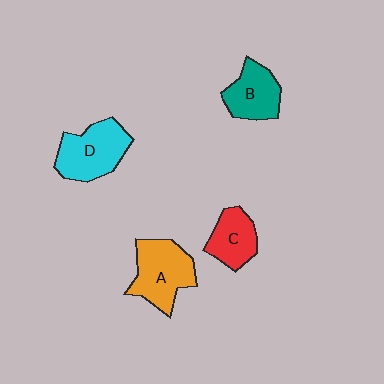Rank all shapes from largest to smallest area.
From largest to smallest: A (orange), D (cyan), B (teal), C (red).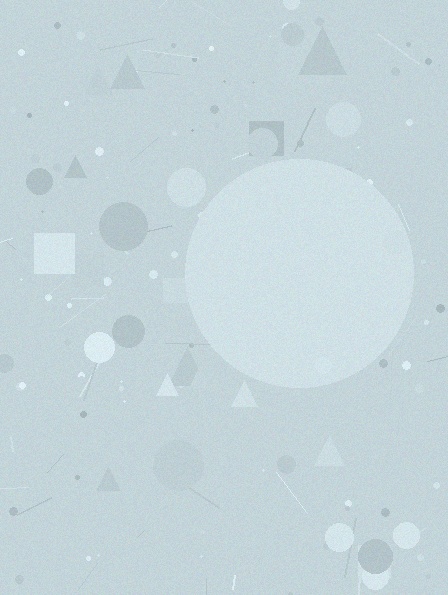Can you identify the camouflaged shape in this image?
The camouflaged shape is a circle.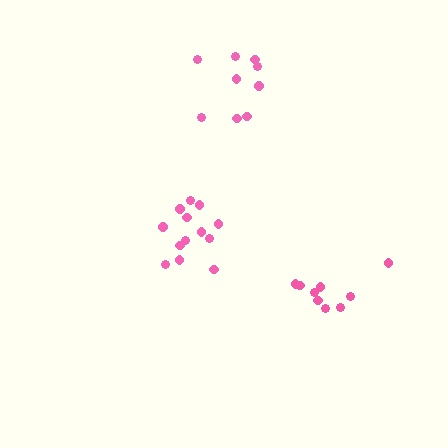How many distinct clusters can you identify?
There are 3 distinct clusters.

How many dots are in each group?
Group 1: 9 dots, Group 2: 9 dots, Group 3: 13 dots (31 total).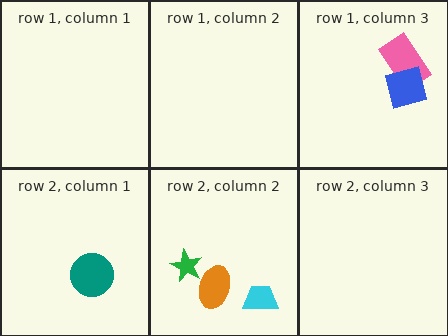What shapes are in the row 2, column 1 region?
The teal circle.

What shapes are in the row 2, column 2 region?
The green star, the cyan trapezoid, the orange ellipse.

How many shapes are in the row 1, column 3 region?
2.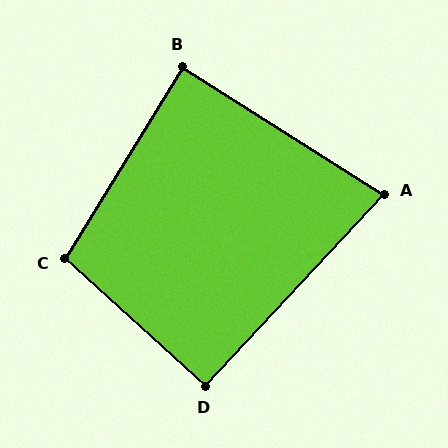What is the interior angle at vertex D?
Approximately 91 degrees (approximately right).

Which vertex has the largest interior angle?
C, at approximately 101 degrees.